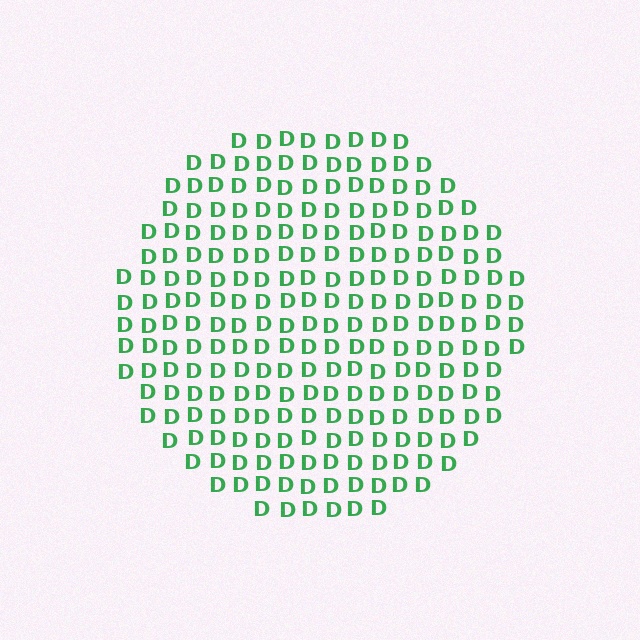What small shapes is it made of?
It is made of small letter D's.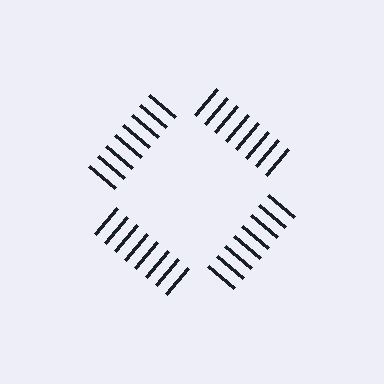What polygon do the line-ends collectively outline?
An illusory square — the line segments terminate on its edges but no continuous stroke is drawn.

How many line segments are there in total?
32 — 8 along each of the 4 edges.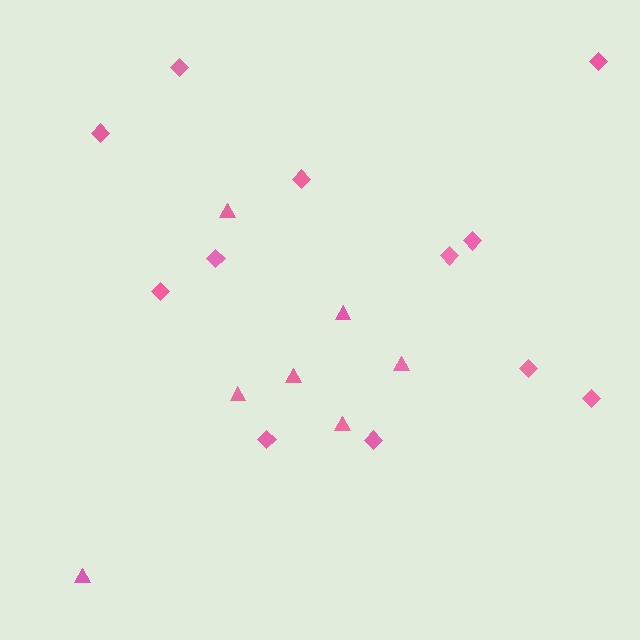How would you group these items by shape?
There are 2 groups: one group of diamonds (12) and one group of triangles (7).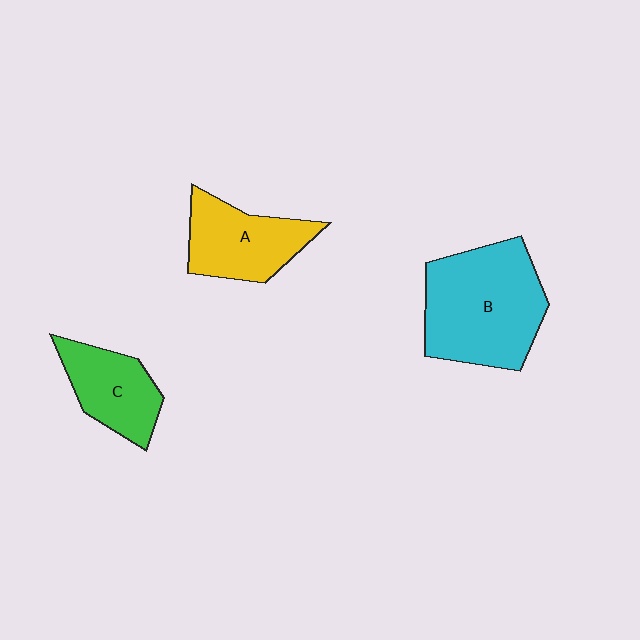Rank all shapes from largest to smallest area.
From largest to smallest: B (cyan), A (yellow), C (green).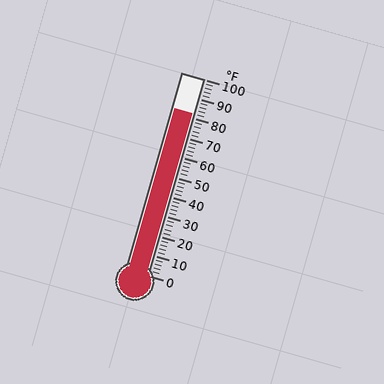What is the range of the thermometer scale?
The thermometer scale ranges from 0°F to 100°F.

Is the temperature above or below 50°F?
The temperature is above 50°F.